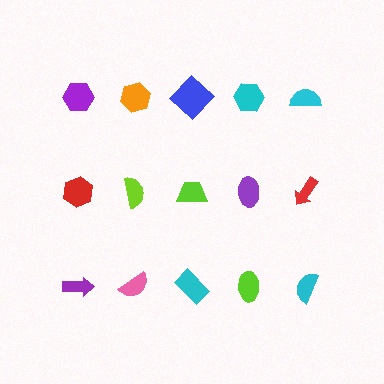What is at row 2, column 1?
A red hexagon.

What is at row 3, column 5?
A cyan semicircle.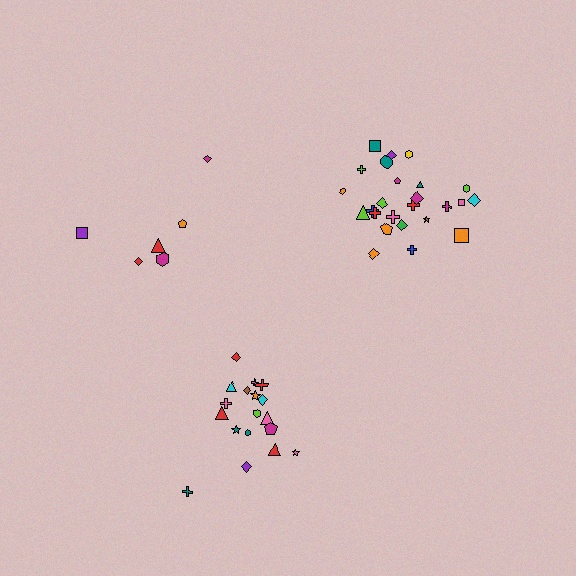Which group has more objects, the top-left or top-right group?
The top-right group.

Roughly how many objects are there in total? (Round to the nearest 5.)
Roughly 50 objects in total.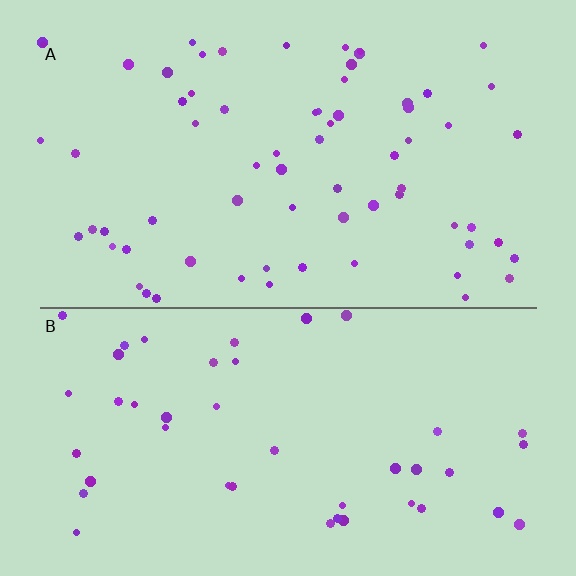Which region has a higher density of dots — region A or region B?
A (the top).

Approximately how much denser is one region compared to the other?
Approximately 1.6× — region A over region B.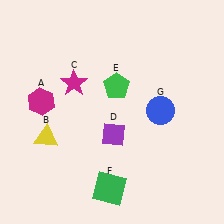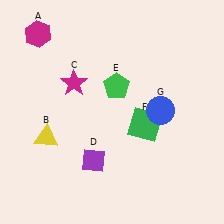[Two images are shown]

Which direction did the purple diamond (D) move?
The purple diamond (D) moved down.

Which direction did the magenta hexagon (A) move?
The magenta hexagon (A) moved up.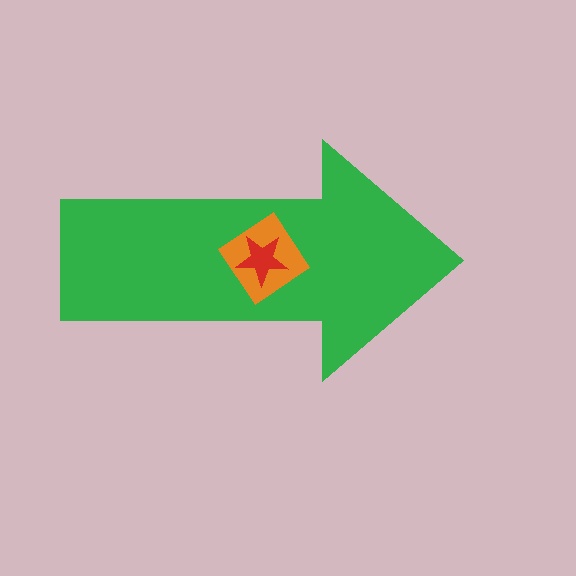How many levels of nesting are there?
3.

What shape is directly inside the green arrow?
The orange diamond.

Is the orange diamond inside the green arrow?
Yes.